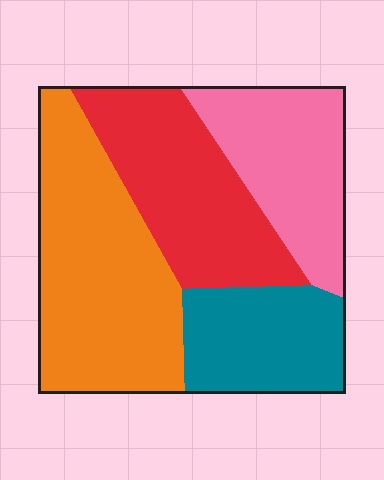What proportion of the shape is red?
Red takes up between a sixth and a third of the shape.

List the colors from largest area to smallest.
From largest to smallest: orange, red, pink, teal.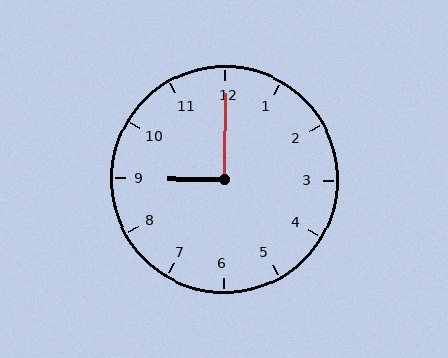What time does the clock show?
9:00.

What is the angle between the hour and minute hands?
Approximately 90 degrees.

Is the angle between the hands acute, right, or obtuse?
It is right.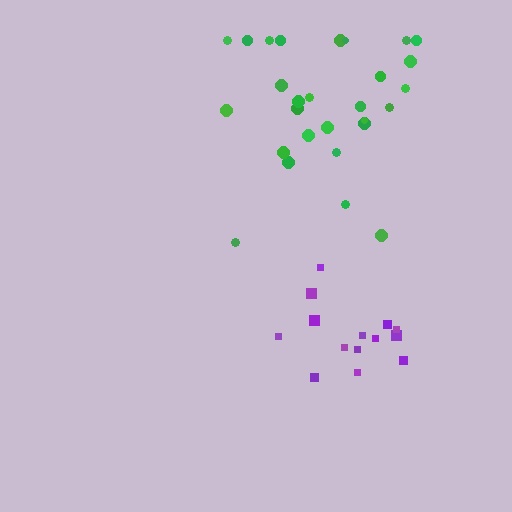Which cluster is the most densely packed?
Purple.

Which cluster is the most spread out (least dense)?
Green.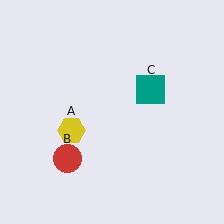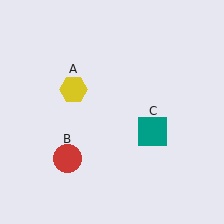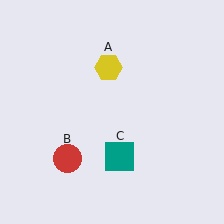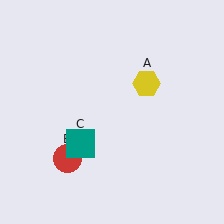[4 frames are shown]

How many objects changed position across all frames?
2 objects changed position: yellow hexagon (object A), teal square (object C).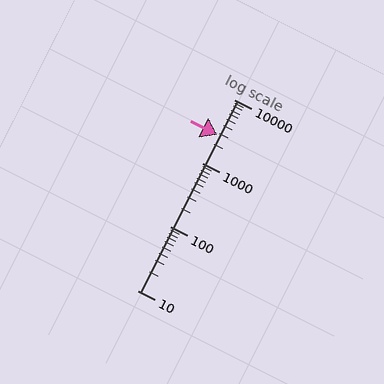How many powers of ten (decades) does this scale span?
The scale spans 3 decades, from 10 to 10000.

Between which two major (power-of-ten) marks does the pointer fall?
The pointer is between 1000 and 10000.